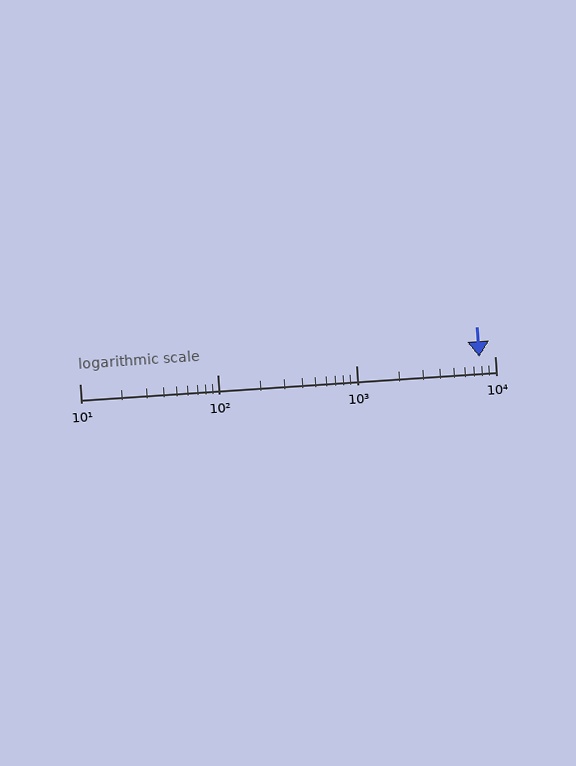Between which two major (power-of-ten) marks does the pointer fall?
The pointer is between 1000 and 10000.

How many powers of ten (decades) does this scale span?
The scale spans 3 decades, from 10 to 10000.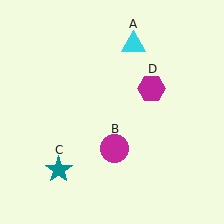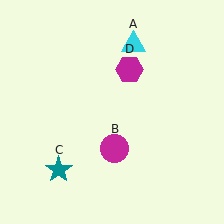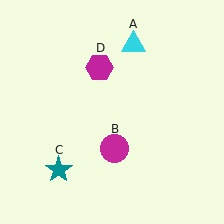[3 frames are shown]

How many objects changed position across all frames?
1 object changed position: magenta hexagon (object D).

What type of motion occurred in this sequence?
The magenta hexagon (object D) rotated counterclockwise around the center of the scene.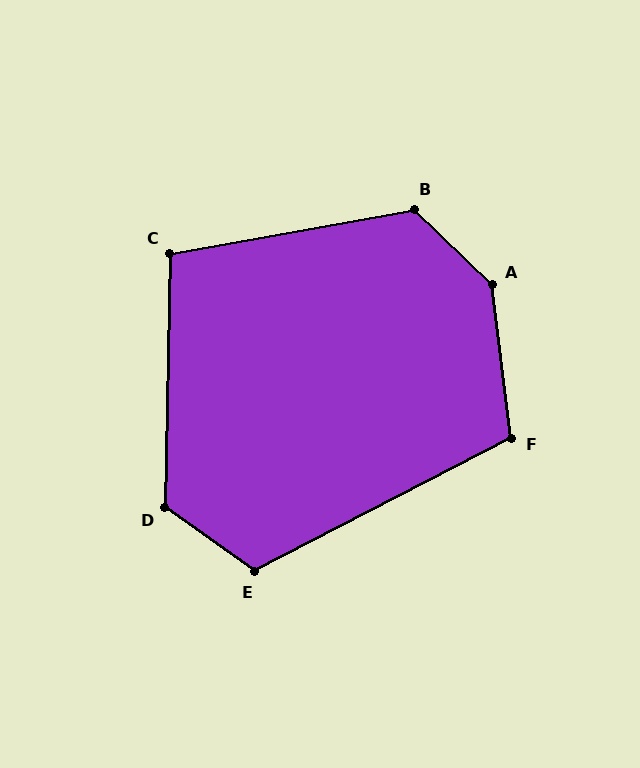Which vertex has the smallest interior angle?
C, at approximately 102 degrees.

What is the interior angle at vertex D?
Approximately 124 degrees (obtuse).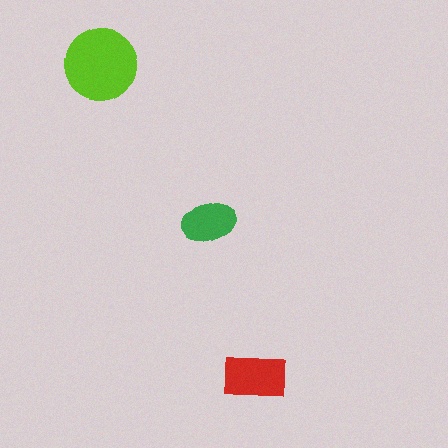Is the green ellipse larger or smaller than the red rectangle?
Smaller.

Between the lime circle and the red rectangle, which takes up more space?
The lime circle.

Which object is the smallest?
The green ellipse.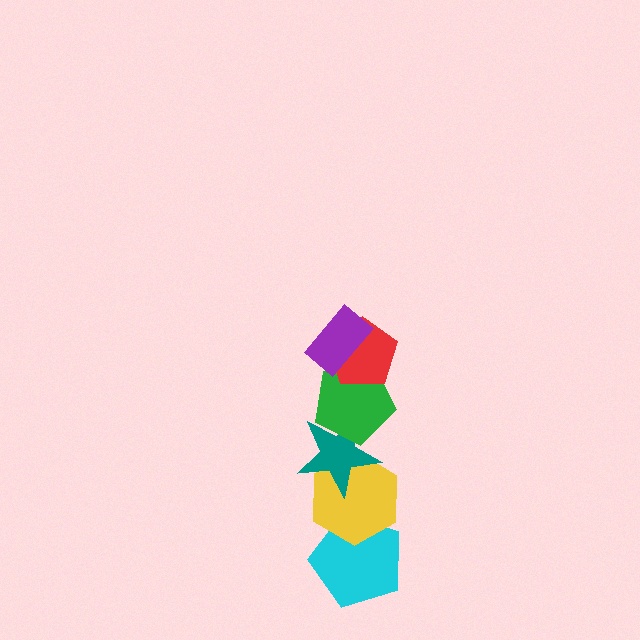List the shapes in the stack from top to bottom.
From top to bottom: the purple rectangle, the red pentagon, the green pentagon, the teal star, the yellow hexagon, the cyan pentagon.